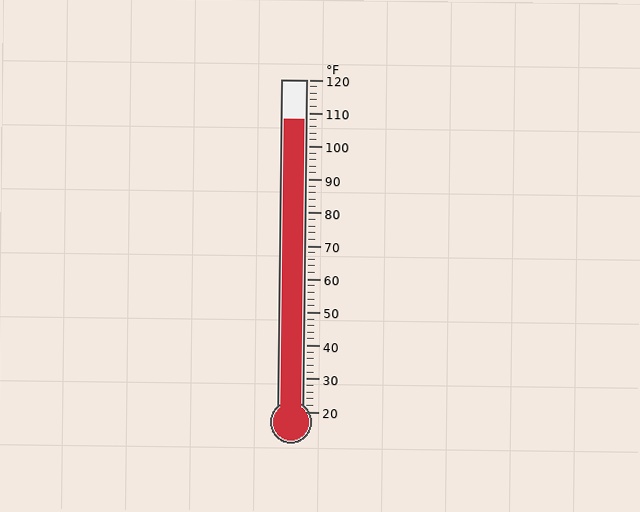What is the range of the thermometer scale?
The thermometer scale ranges from 20°F to 120°F.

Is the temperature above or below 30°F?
The temperature is above 30°F.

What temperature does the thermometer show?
The thermometer shows approximately 108°F.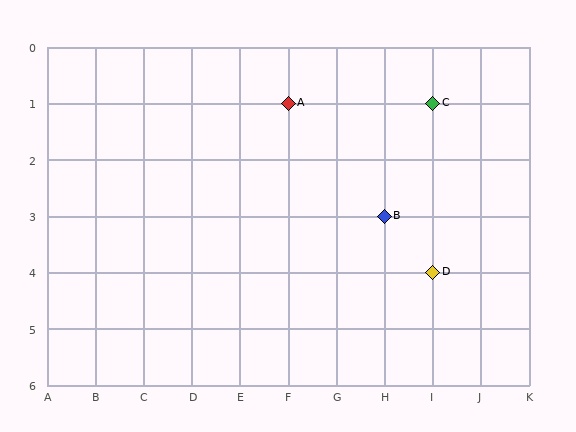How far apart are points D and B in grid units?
Points D and B are 1 column and 1 row apart (about 1.4 grid units diagonally).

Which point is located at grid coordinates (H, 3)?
Point B is at (H, 3).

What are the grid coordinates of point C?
Point C is at grid coordinates (I, 1).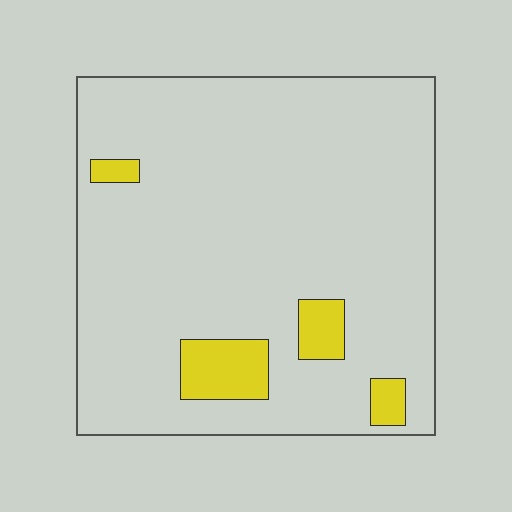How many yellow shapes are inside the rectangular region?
4.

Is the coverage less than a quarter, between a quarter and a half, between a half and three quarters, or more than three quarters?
Less than a quarter.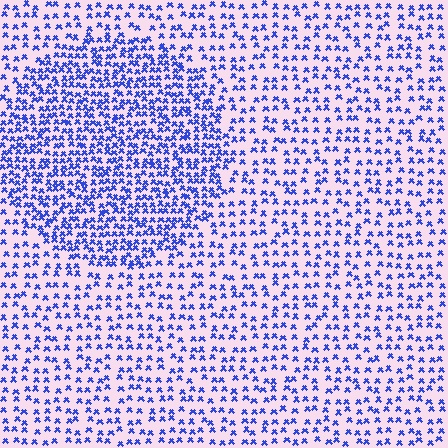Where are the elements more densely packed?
The elements are more densely packed inside the circle boundary.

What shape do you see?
I see a circle.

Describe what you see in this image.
The image contains small blue elements arranged at two different densities. A circle-shaped region is visible where the elements are more densely packed than the surrounding area.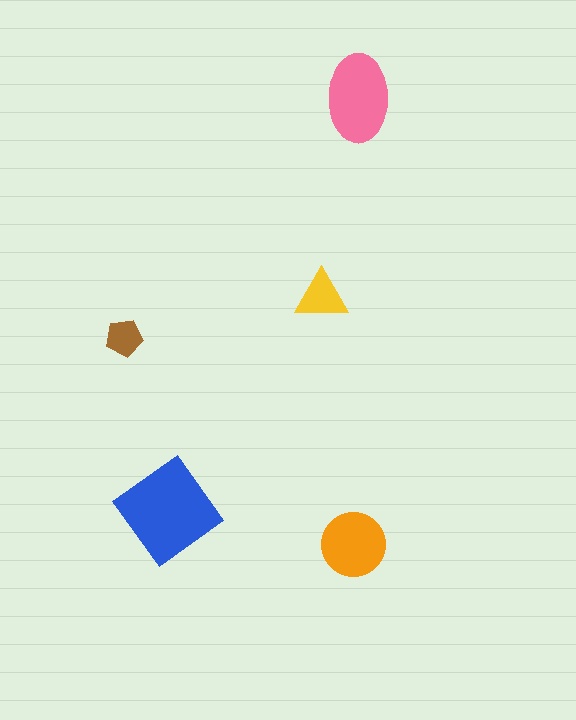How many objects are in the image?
There are 5 objects in the image.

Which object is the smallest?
The brown pentagon.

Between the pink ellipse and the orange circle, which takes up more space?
The pink ellipse.